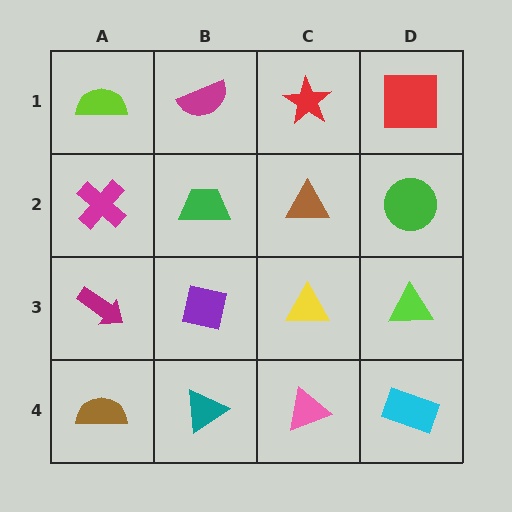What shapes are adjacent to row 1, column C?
A brown triangle (row 2, column C), a magenta semicircle (row 1, column B), a red square (row 1, column D).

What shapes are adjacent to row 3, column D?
A green circle (row 2, column D), a cyan rectangle (row 4, column D), a yellow triangle (row 3, column C).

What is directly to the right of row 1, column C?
A red square.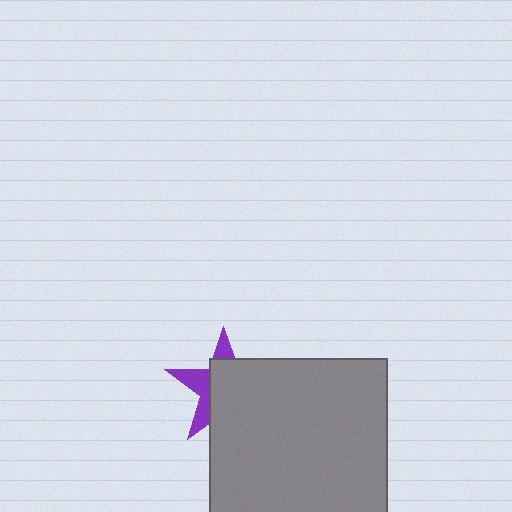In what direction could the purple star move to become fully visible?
The purple star could move toward the upper-left. That would shift it out from behind the gray rectangle entirely.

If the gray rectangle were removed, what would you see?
You would see the complete purple star.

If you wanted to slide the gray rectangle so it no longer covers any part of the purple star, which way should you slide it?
Slide it toward the lower-right — that is the most direct way to separate the two shapes.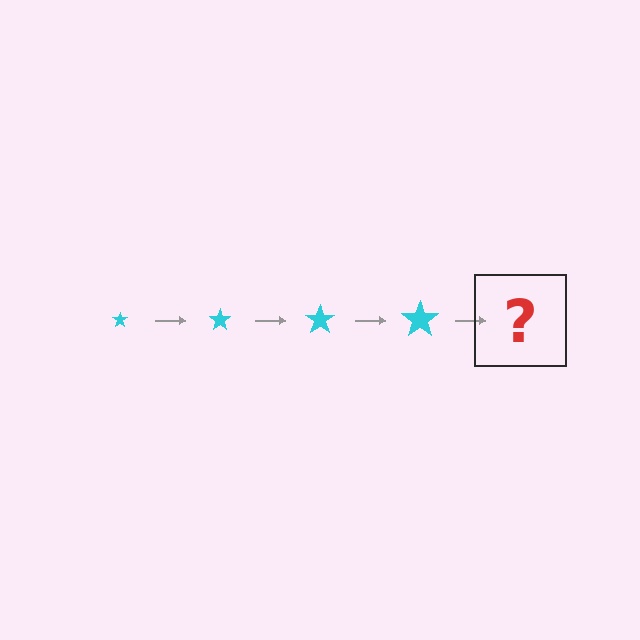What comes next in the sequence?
The next element should be a cyan star, larger than the previous one.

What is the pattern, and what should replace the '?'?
The pattern is that the star gets progressively larger each step. The '?' should be a cyan star, larger than the previous one.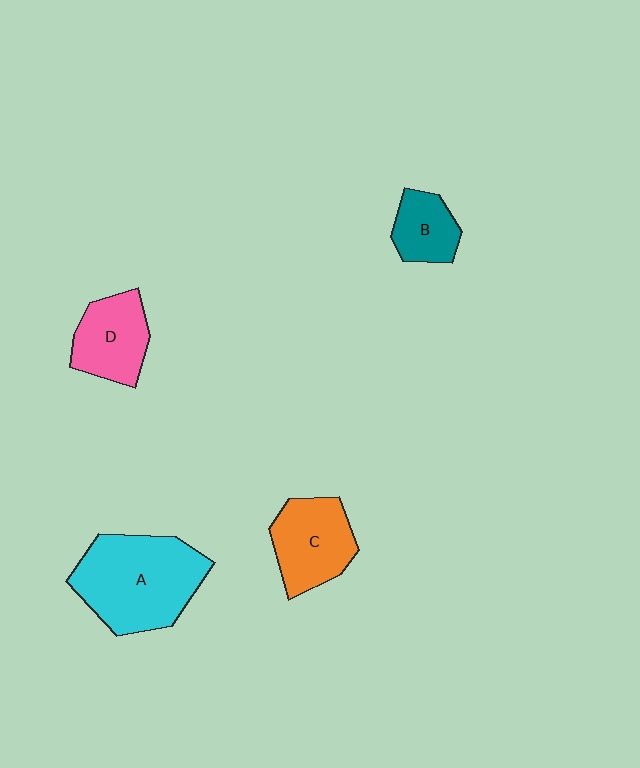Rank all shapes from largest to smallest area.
From largest to smallest: A (cyan), C (orange), D (pink), B (teal).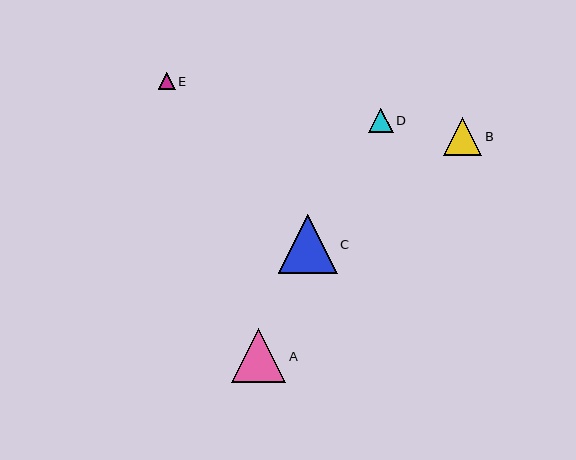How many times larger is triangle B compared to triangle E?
Triangle B is approximately 2.3 times the size of triangle E.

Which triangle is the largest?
Triangle C is the largest with a size of approximately 58 pixels.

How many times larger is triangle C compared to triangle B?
Triangle C is approximately 1.5 times the size of triangle B.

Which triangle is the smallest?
Triangle E is the smallest with a size of approximately 17 pixels.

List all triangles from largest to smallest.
From largest to smallest: C, A, B, D, E.